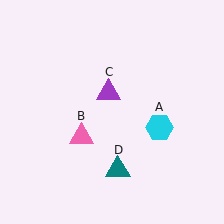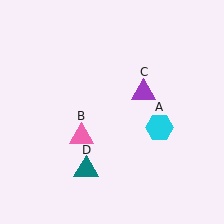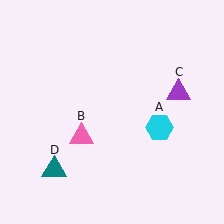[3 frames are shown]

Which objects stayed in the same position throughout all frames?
Cyan hexagon (object A) and pink triangle (object B) remained stationary.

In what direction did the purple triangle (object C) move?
The purple triangle (object C) moved right.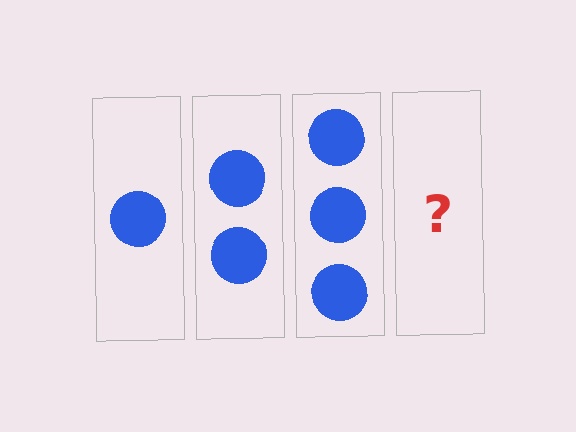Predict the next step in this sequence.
The next step is 4 circles.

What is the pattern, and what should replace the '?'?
The pattern is that each step adds one more circle. The '?' should be 4 circles.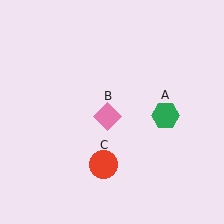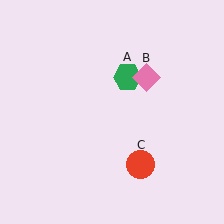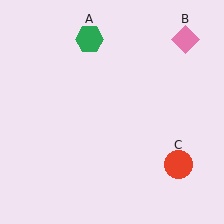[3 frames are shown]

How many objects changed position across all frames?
3 objects changed position: green hexagon (object A), pink diamond (object B), red circle (object C).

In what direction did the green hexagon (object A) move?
The green hexagon (object A) moved up and to the left.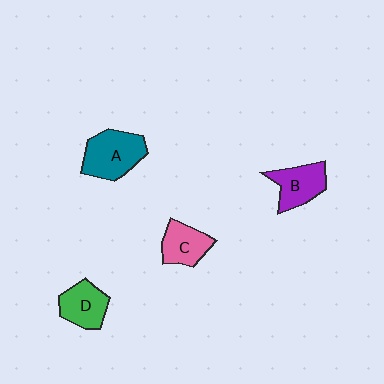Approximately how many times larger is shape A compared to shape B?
Approximately 1.3 times.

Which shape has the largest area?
Shape A (teal).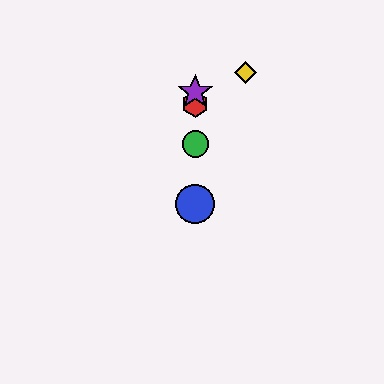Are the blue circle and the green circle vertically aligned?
Yes, both are at x≈195.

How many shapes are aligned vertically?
4 shapes (the red hexagon, the blue circle, the green circle, the purple star) are aligned vertically.